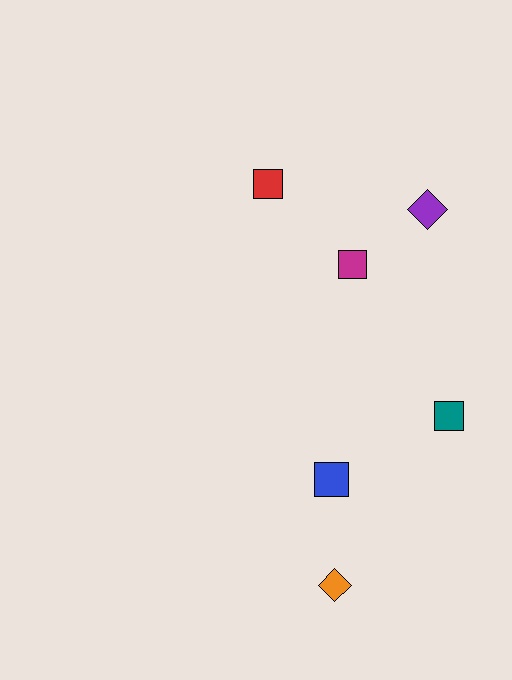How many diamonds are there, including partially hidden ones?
There are 2 diamonds.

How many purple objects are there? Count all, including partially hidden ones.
There is 1 purple object.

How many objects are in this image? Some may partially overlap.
There are 6 objects.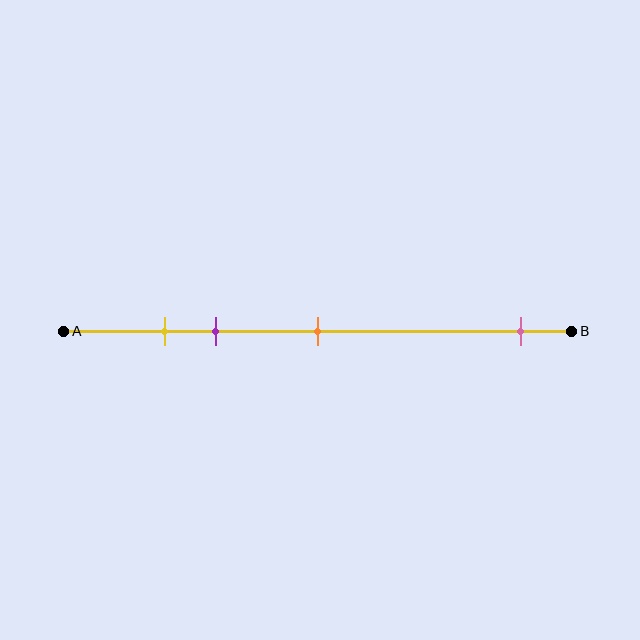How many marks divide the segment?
There are 4 marks dividing the segment.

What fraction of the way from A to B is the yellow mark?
The yellow mark is approximately 20% (0.2) of the way from A to B.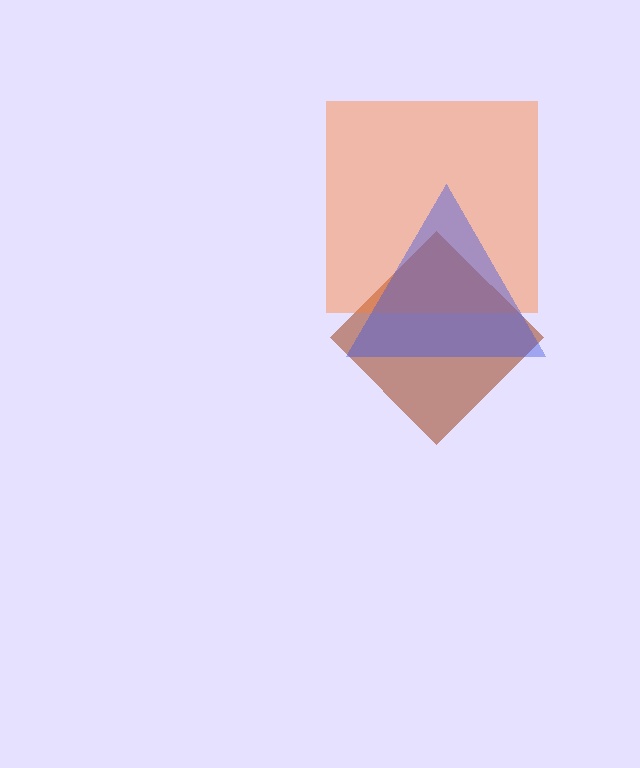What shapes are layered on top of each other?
The layered shapes are: a brown diamond, an orange square, a blue triangle.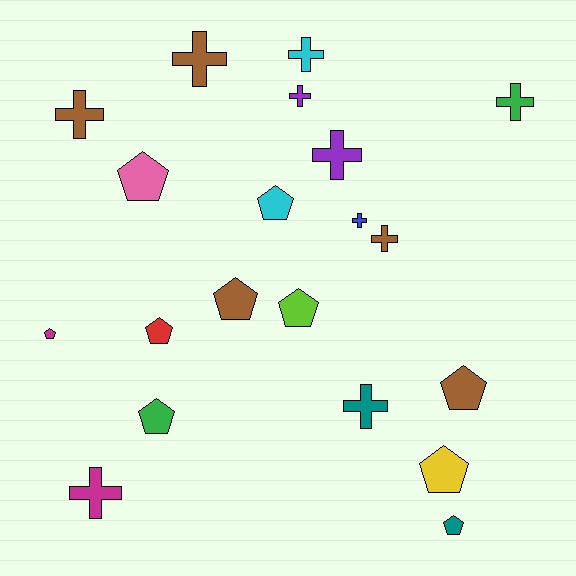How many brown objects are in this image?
There are 5 brown objects.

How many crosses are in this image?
There are 10 crosses.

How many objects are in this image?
There are 20 objects.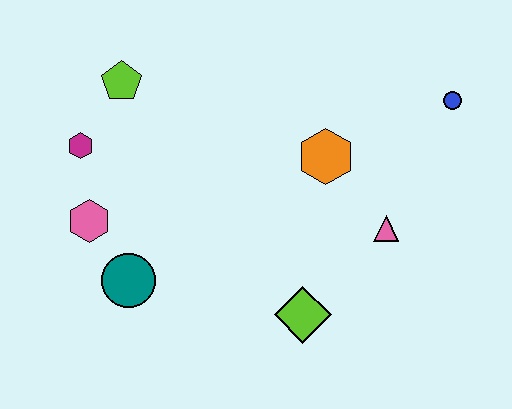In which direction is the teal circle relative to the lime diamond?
The teal circle is to the left of the lime diamond.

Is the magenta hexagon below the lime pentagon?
Yes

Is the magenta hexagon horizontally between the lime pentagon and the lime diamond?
No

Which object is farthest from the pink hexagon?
The blue circle is farthest from the pink hexagon.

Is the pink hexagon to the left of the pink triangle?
Yes